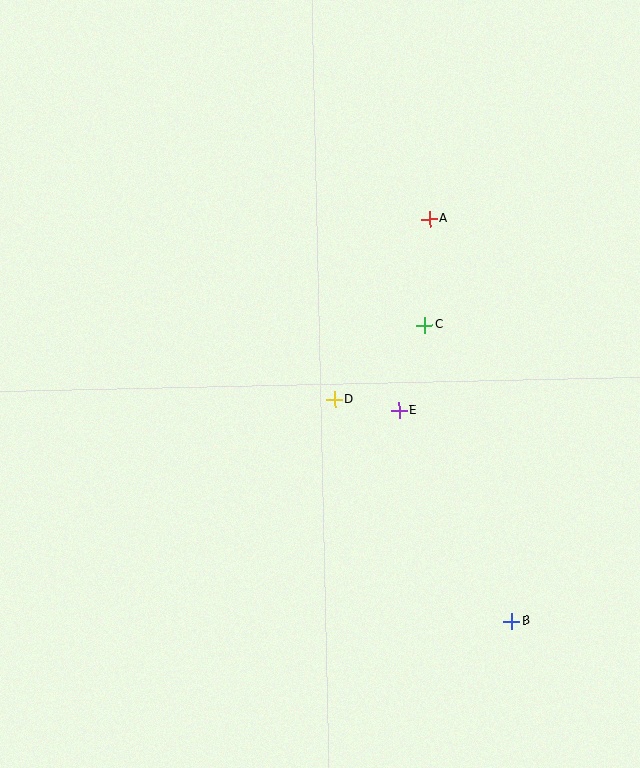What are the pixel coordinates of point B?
Point B is at (512, 621).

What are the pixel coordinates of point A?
Point A is at (430, 219).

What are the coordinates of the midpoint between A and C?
The midpoint between A and C is at (427, 272).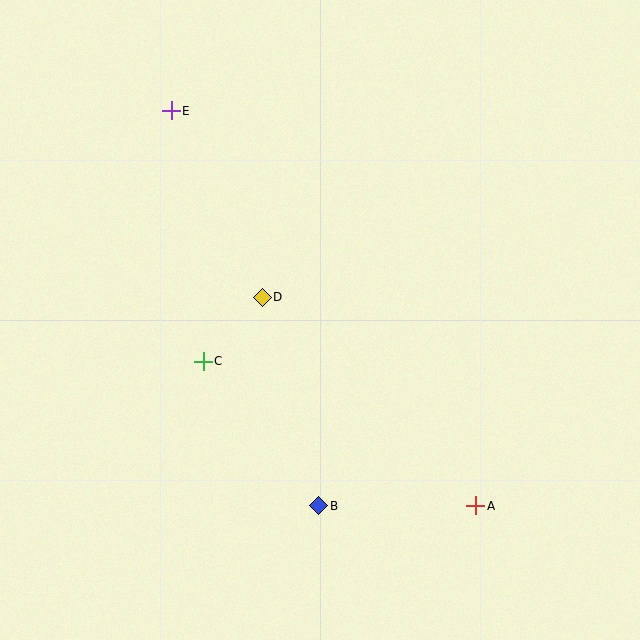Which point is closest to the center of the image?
Point D at (262, 298) is closest to the center.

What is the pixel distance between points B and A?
The distance between B and A is 157 pixels.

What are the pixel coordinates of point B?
Point B is at (319, 506).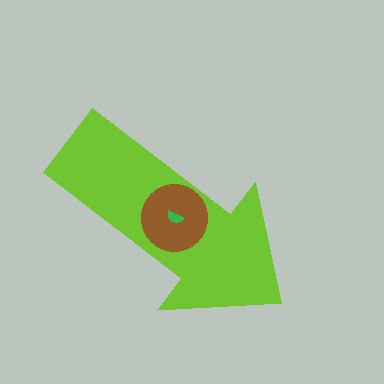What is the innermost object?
The green semicircle.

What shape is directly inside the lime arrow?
The brown circle.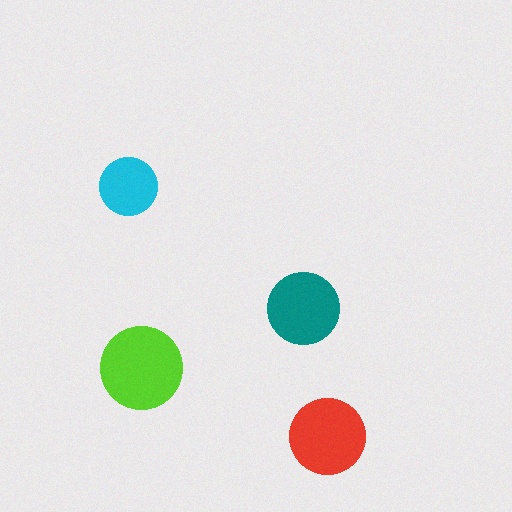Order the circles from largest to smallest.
the lime one, the red one, the teal one, the cyan one.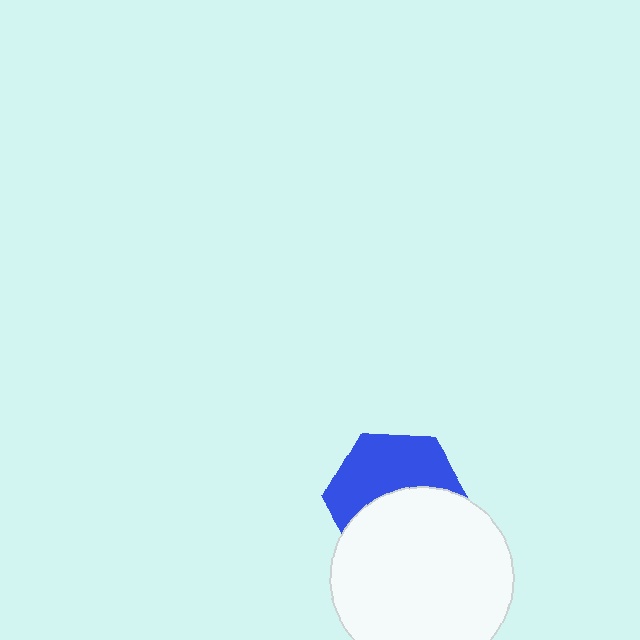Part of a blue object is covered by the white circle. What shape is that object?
It is a hexagon.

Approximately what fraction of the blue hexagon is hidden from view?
Roughly 50% of the blue hexagon is hidden behind the white circle.